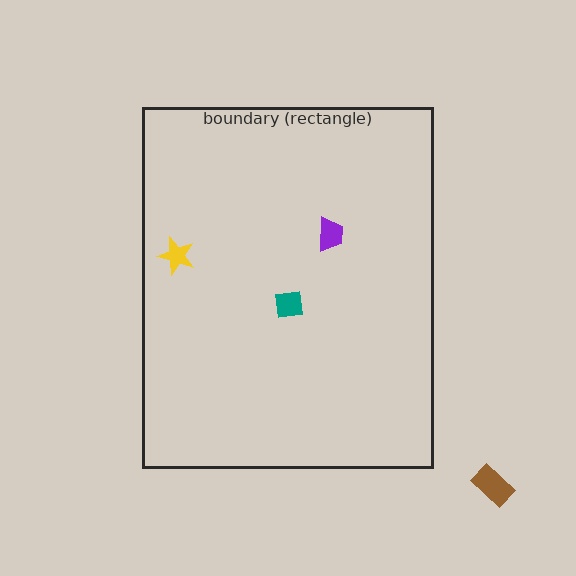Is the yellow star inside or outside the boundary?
Inside.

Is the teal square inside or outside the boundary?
Inside.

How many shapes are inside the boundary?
3 inside, 1 outside.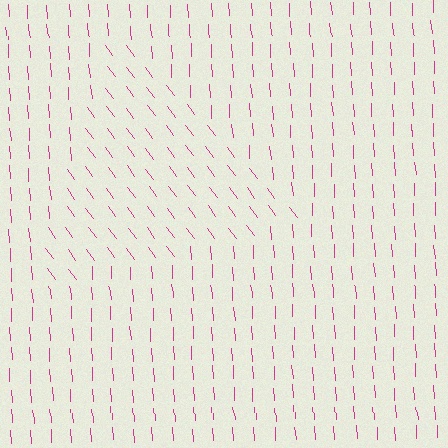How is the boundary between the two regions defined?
The boundary is defined purely by a change in line orientation (approximately 32 degrees difference). All lines are the same color and thickness.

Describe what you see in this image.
The image is filled with small magenta line segments. A triangle region in the image has lines oriented differently from the surrounding lines, creating a visible texture boundary.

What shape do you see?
I see a triangle.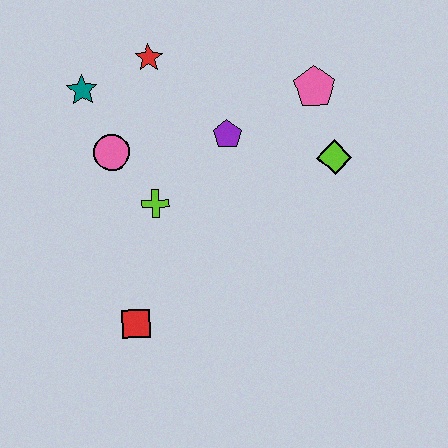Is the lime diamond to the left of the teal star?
No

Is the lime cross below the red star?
Yes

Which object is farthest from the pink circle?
The lime diamond is farthest from the pink circle.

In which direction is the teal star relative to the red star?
The teal star is to the left of the red star.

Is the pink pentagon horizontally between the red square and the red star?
No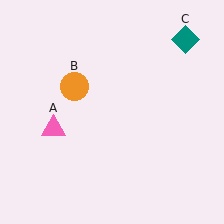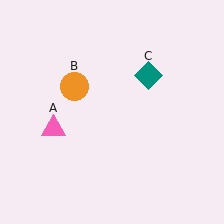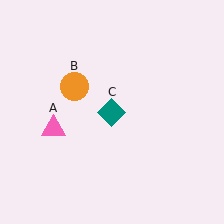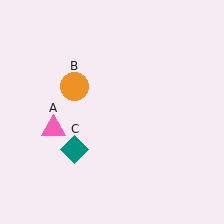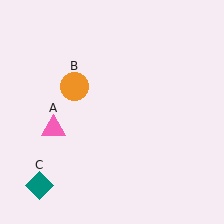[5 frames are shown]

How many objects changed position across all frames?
1 object changed position: teal diamond (object C).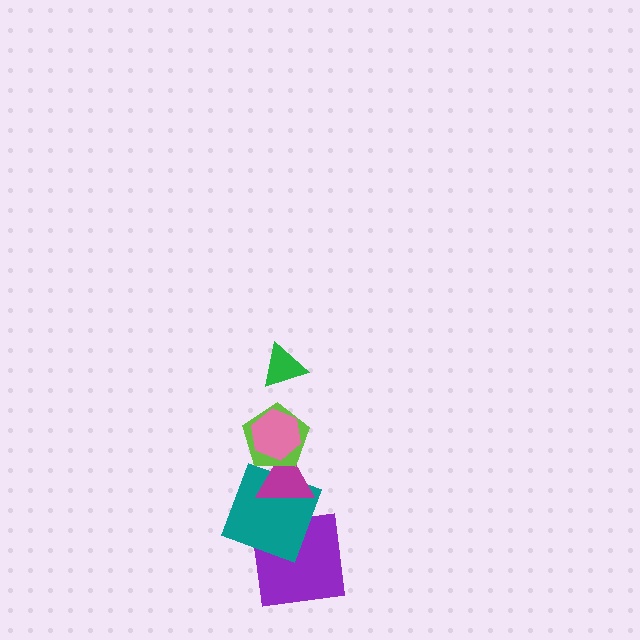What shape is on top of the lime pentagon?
The pink hexagon is on top of the lime pentagon.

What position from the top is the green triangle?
The green triangle is 1st from the top.